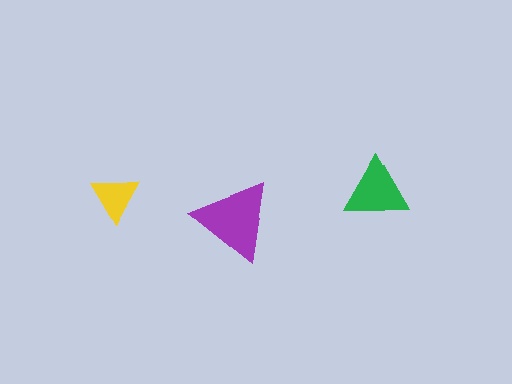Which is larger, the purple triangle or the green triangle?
The purple one.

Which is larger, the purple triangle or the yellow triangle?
The purple one.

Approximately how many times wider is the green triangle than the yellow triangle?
About 1.5 times wider.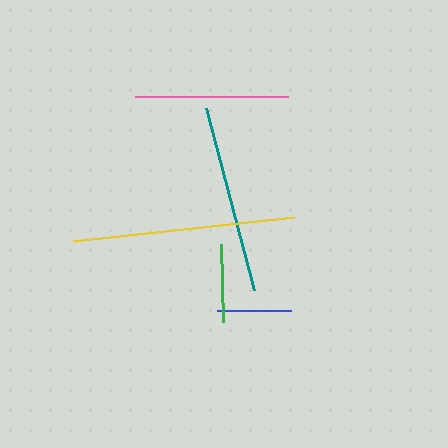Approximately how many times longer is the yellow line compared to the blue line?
The yellow line is approximately 3.0 times the length of the blue line.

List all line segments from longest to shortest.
From longest to shortest: yellow, teal, pink, green, blue.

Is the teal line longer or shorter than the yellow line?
The yellow line is longer than the teal line.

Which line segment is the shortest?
The blue line is the shortest at approximately 73 pixels.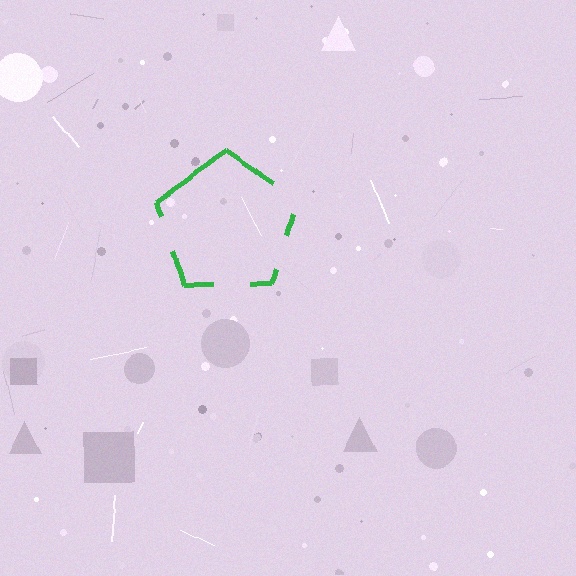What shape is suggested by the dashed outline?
The dashed outline suggests a pentagon.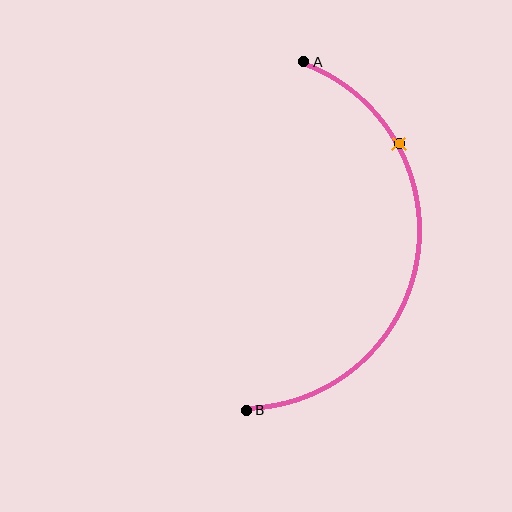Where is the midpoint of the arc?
The arc midpoint is the point on the curve farthest from the straight line joining A and B. It sits to the right of that line.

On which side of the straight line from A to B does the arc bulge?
The arc bulges to the right of the straight line connecting A and B.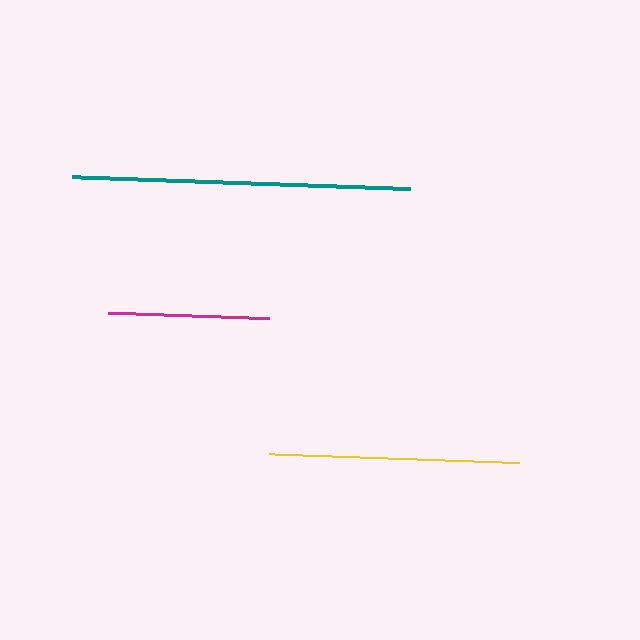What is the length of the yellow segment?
The yellow segment is approximately 250 pixels long.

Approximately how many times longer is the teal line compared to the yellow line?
The teal line is approximately 1.4 times the length of the yellow line.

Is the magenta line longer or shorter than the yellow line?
The yellow line is longer than the magenta line.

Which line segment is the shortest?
The magenta line is the shortest at approximately 161 pixels.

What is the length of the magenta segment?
The magenta segment is approximately 161 pixels long.